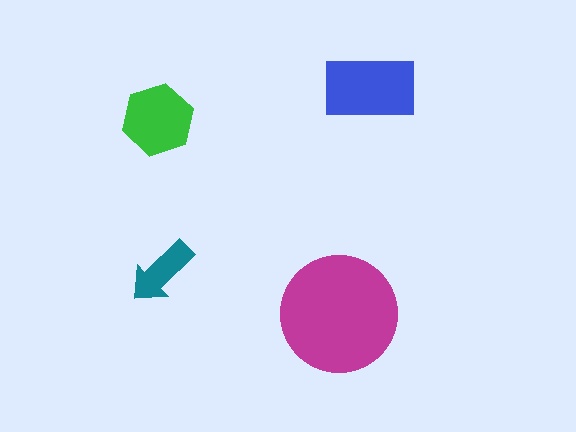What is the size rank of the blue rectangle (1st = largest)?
2nd.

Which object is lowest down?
The magenta circle is bottommost.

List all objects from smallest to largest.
The teal arrow, the green hexagon, the blue rectangle, the magenta circle.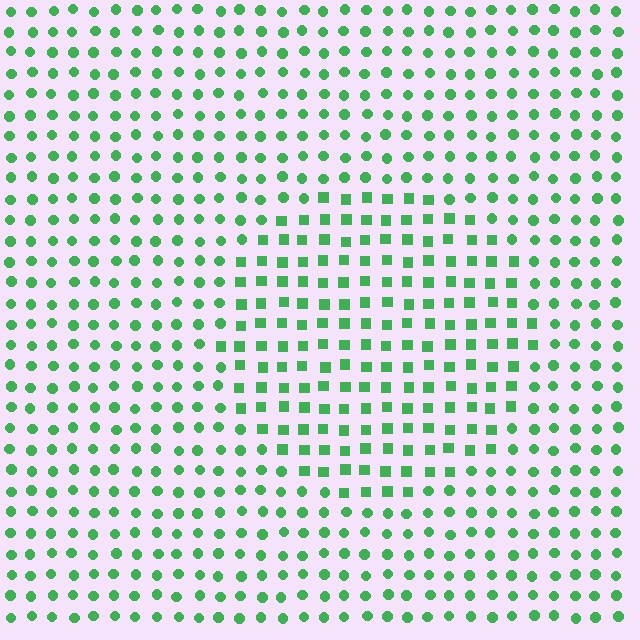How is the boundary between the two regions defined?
The boundary is defined by a change in element shape: squares inside vs. circles outside. All elements share the same color and spacing.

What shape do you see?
I see a circle.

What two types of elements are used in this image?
The image uses squares inside the circle region and circles outside it.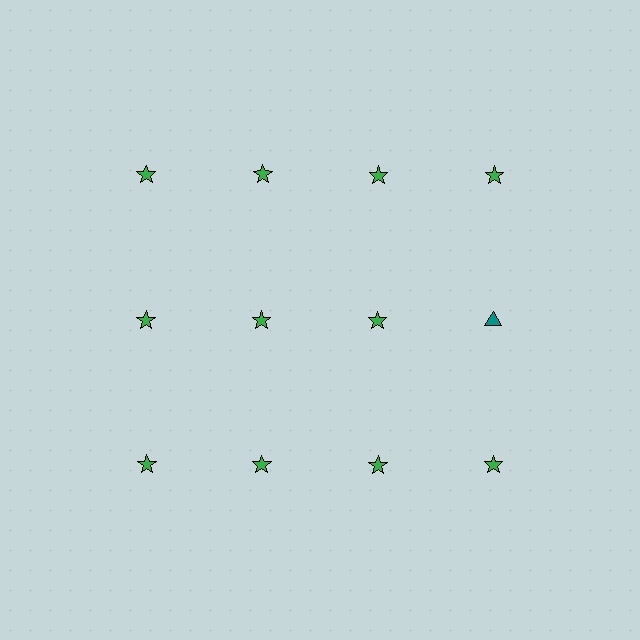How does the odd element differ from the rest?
It differs in both color (teal instead of green) and shape (triangle instead of star).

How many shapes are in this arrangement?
There are 12 shapes arranged in a grid pattern.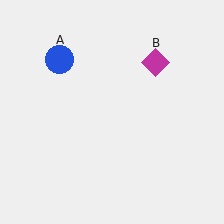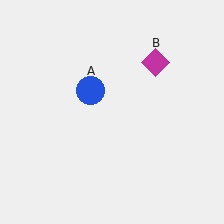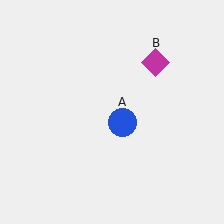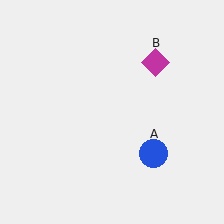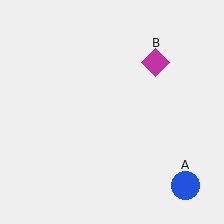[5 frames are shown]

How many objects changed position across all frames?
1 object changed position: blue circle (object A).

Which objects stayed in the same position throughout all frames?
Magenta diamond (object B) remained stationary.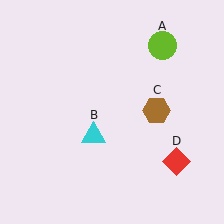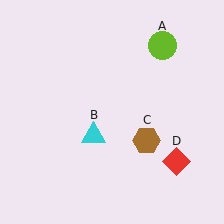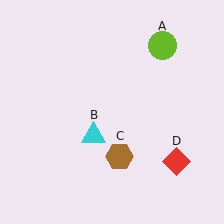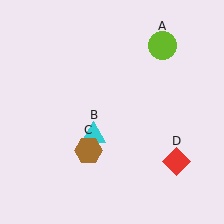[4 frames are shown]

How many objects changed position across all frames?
1 object changed position: brown hexagon (object C).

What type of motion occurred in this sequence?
The brown hexagon (object C) rotated clockwise around the center of the scene.